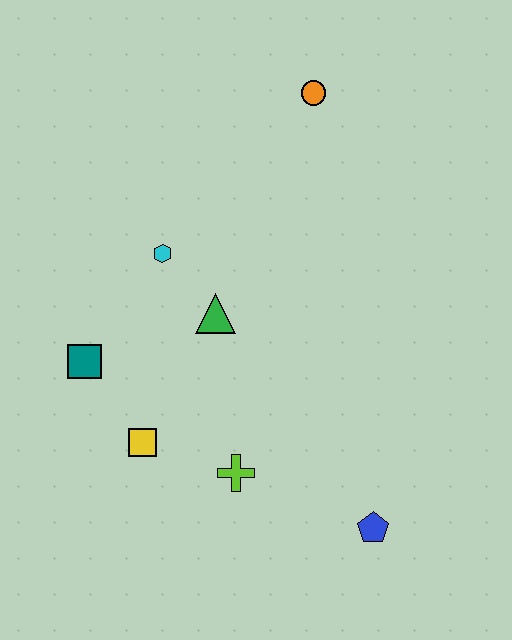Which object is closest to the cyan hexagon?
The green triangle is closest to the cyan hexagon.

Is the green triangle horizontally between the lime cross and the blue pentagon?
No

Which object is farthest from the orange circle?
The blue pentagon is farthest from the orange circle.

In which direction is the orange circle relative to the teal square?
The orange circle is above the teal square.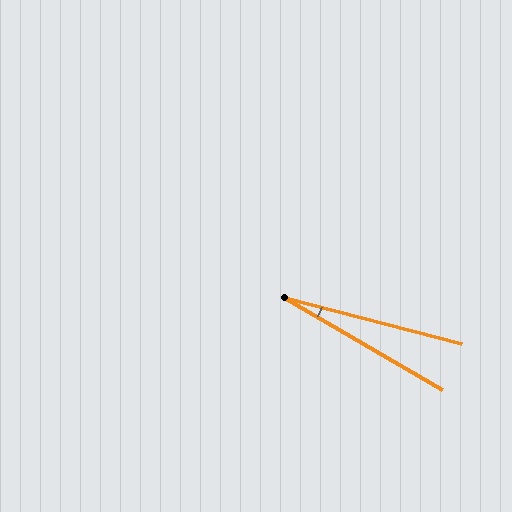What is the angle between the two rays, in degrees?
Approximately 16 degrees.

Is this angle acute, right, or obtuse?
It is acute.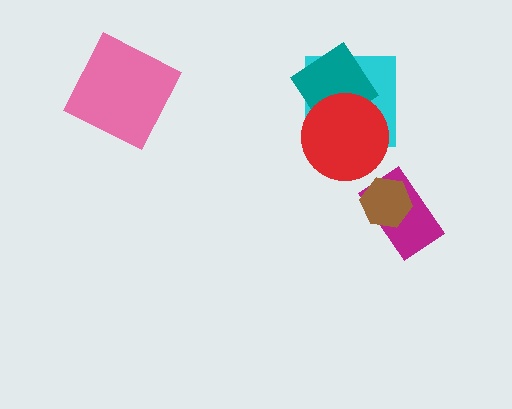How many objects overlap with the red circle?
2 objects overlap with the red circle.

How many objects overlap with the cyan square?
2 objects overlap with the cyan square.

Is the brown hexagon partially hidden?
No, no other shape covers it.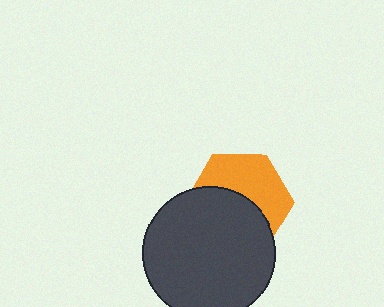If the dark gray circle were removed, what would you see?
You would see the complete orange hexagon.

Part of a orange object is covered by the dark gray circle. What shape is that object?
It is a hexagon.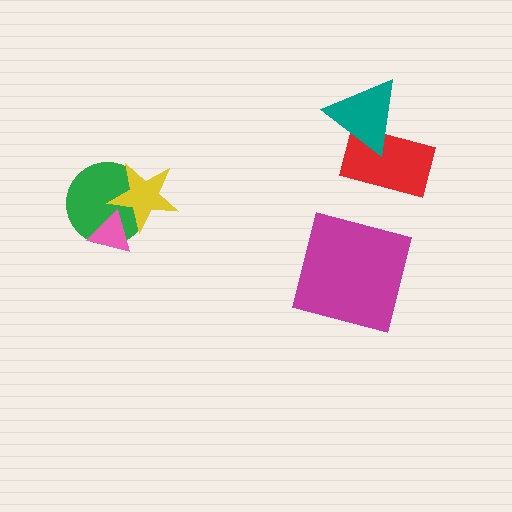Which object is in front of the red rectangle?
The teal triangle is in front of the red rectangle.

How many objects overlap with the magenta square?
0 objects overlap with the magenta square.